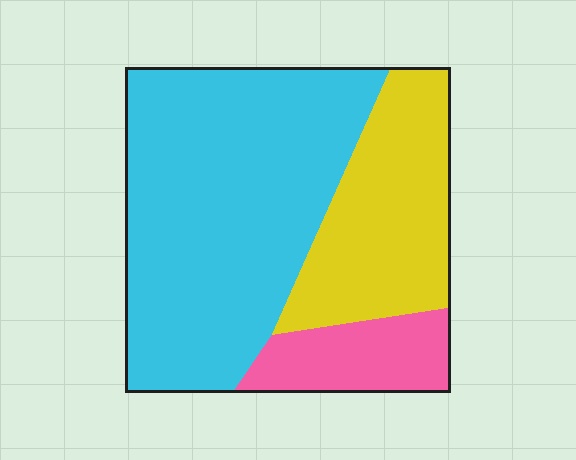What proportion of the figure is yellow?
Yellow takes up about one quarter (1/4) of the figure.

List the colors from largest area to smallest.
From largest to smallest: cyan, yellow, pink.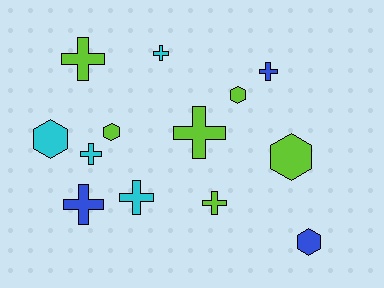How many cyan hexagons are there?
There is 1 cyan hexagon.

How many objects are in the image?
There are 13 objects.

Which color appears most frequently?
Lime, with 6 objects.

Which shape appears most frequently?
Cross, with 8 objects.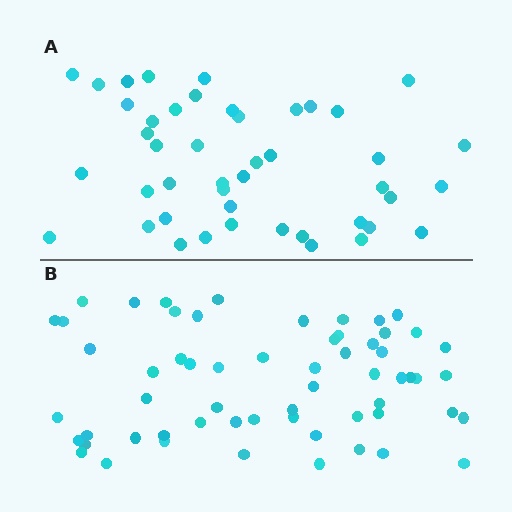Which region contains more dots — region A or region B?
Region B (the bottom region) has more dots.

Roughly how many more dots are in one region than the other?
Region B has approximately 15 more dots than region A.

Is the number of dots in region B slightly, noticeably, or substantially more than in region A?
Region B has noticeably more, but not dramatically so. The ratio is roughly 1.3 to 1.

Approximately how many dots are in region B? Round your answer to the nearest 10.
About 60 dots.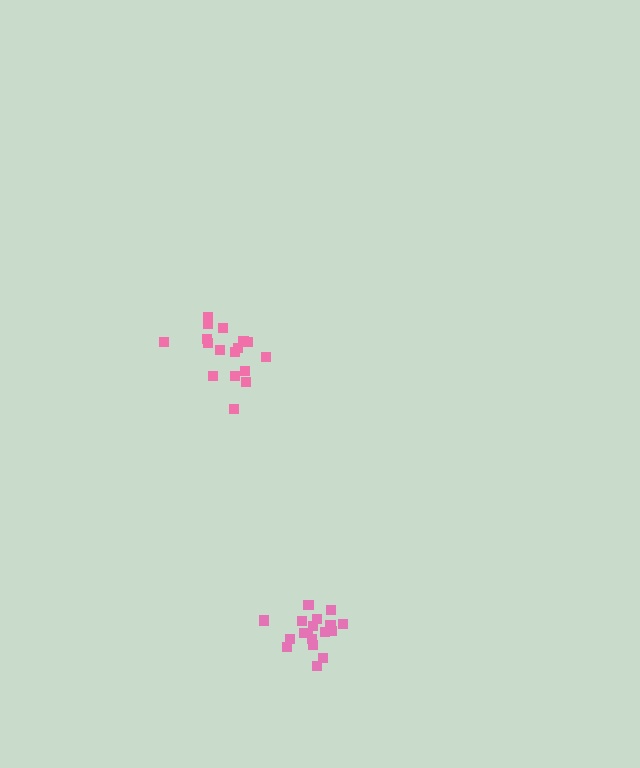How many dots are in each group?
Group 1: 18 dots, Group 2: 17 dots (35 total).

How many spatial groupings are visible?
There are 2 spatial groupings.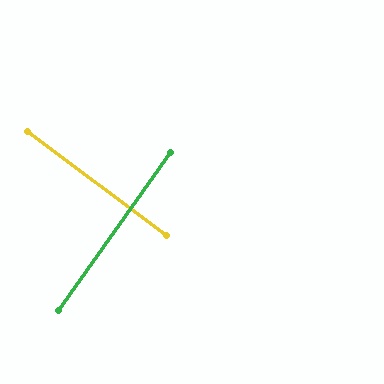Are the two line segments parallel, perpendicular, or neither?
Perpendicular — they meet at approximately 89°.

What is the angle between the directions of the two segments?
Approximately 89 degrees.